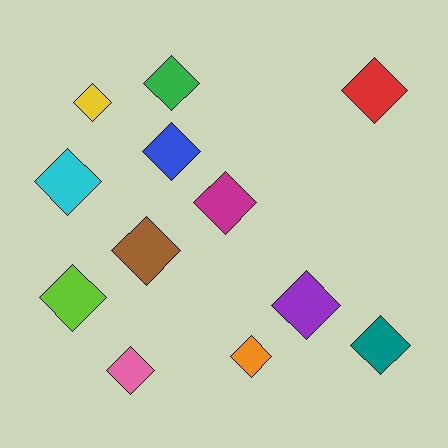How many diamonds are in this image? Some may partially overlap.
There are 12 diamonds.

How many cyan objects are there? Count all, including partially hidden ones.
There is 1 cyan object.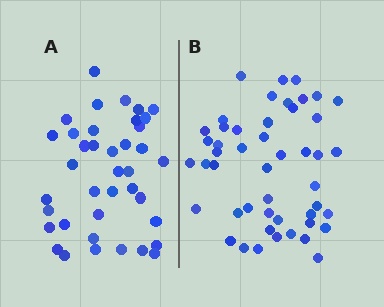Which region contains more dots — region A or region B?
Region B (the right region) has more dots.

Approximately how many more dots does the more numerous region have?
Region B has roughly 8 or so more dots than region A.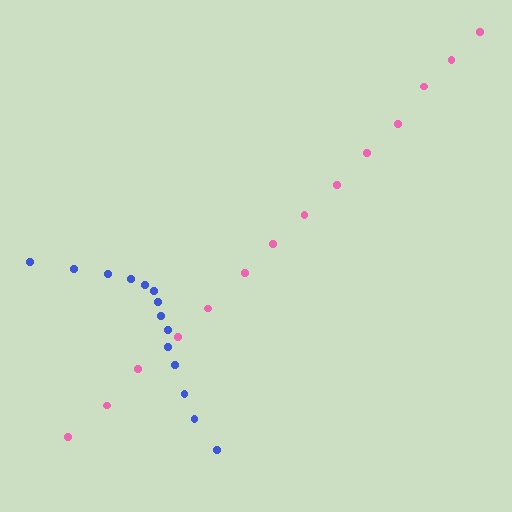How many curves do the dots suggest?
There are 2 distinct paths.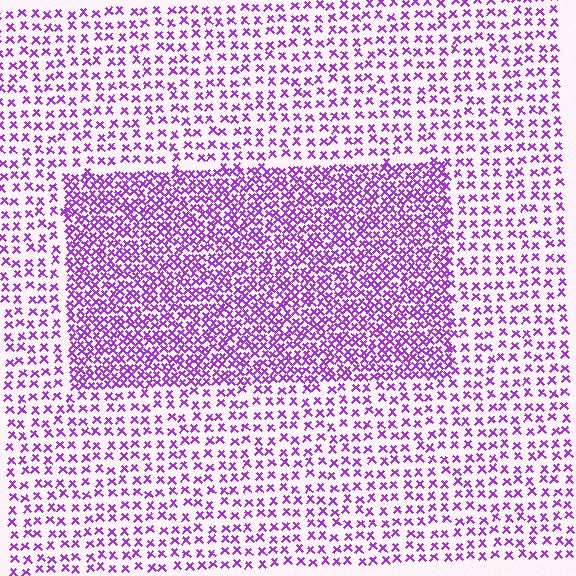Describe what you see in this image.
The image contains small purple elements arranged at two different densities. A rectangle-shaped region is visible where the elements are more densely packed than the surrounding area.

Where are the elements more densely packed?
The elements are more densely packed inside the rectangle boundary.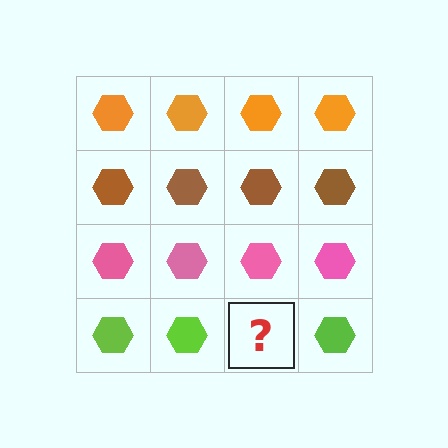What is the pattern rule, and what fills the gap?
The rule is that each row has a consistent color. The gap should be filled with a lime hexagon.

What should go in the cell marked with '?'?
The missing cell should contain a lime hexagon.